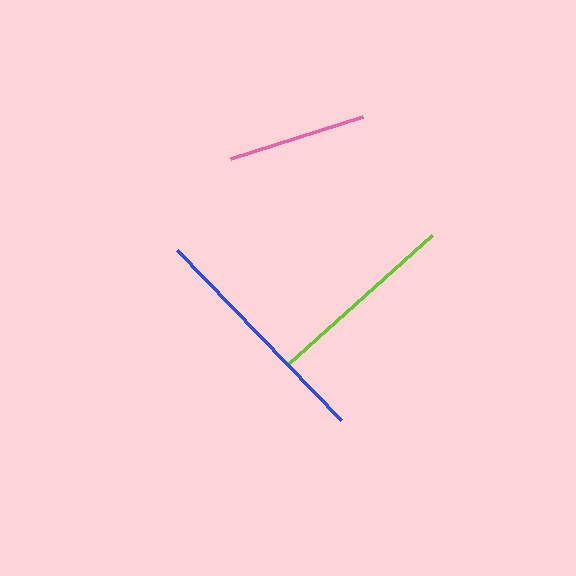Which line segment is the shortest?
The pink line is the shortest at approximately 138 pixels.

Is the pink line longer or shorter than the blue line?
The blue line is longer than the pink line.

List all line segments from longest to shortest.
From longest to shortest: blue, lime, pink.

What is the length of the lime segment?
The lime segment is approximately 193 pixels long.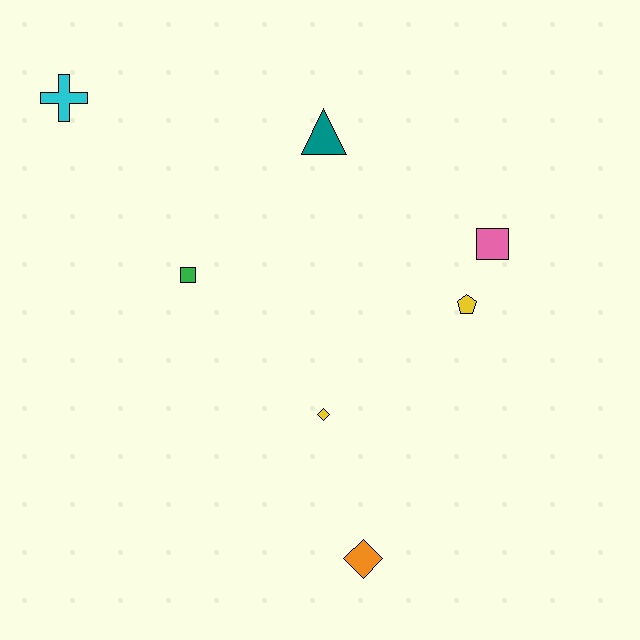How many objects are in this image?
There are 7 objects.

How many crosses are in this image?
There is 1 cross.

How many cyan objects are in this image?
There is 1 cyan object.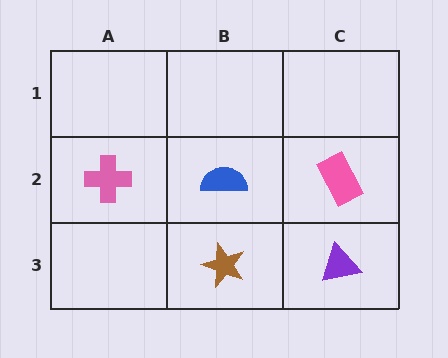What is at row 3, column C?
A purple triangle.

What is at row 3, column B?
A brown star.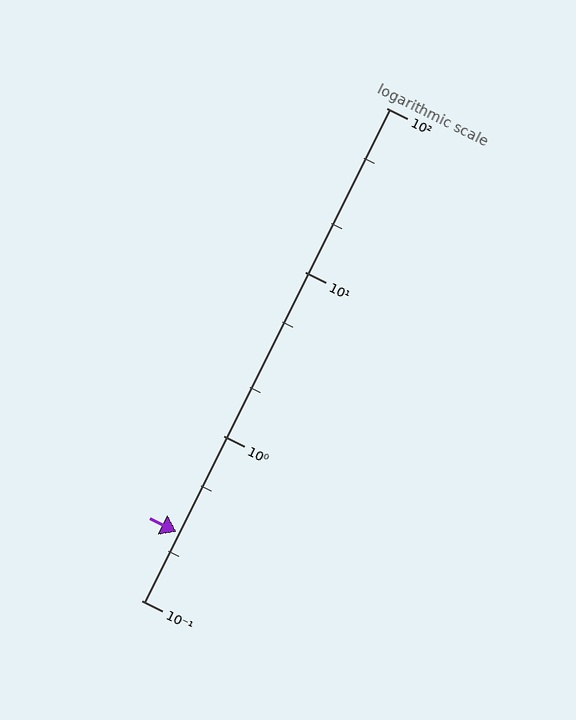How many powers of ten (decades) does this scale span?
The scale spans 3 decades, from 0.1 to 100.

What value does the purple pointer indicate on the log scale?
The pointer indicates approximately 0.26.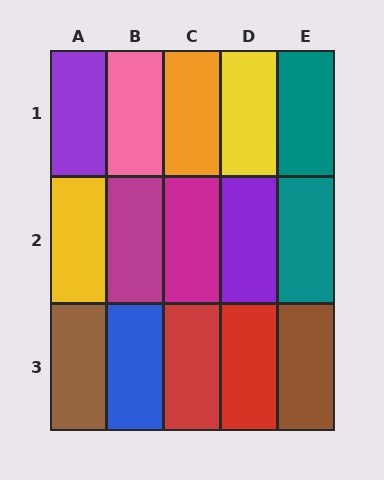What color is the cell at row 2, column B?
Magenta.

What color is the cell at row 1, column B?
Pink.